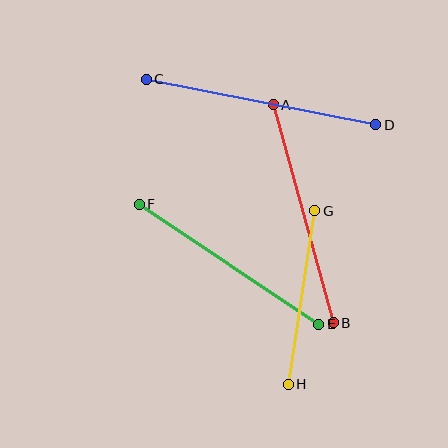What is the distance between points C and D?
The distance is approximately 234 pixels.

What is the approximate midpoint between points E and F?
The midpoint is at approximately (229, 264) pixels.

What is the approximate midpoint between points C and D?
The midpoint is at approximately (261, 102) pixels.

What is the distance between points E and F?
The distance is approximately 216 pixels.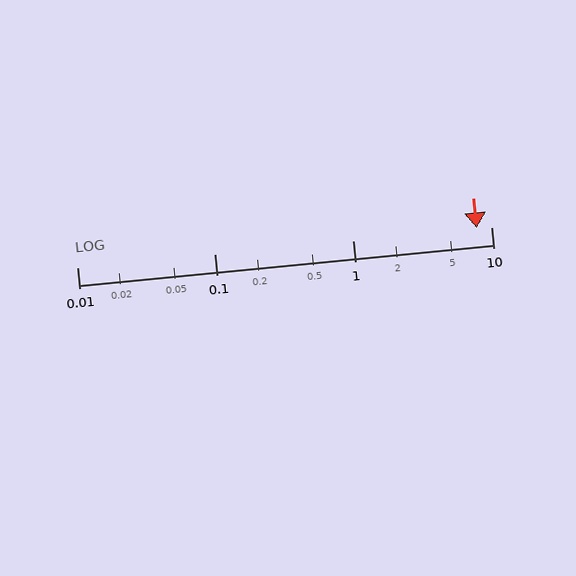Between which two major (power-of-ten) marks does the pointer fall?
The pointer is between 1 and 10.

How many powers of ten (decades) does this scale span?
The scale spans 3 decades, from 0.01 to 10.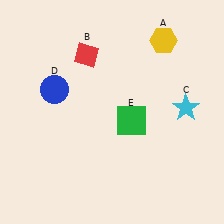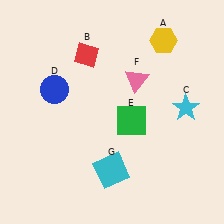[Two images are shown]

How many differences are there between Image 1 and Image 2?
There are 2 differences between the two images.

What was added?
A pink triangle (F), a cyan square (G) were added in Image 2.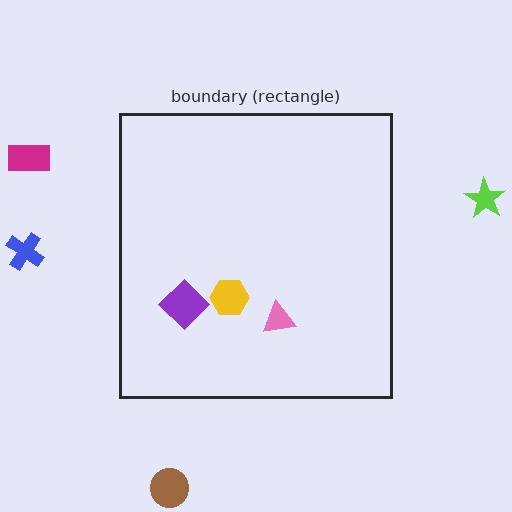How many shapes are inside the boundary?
3 inside, 4 outside.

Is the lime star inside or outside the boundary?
Outside.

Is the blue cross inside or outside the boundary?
Outside.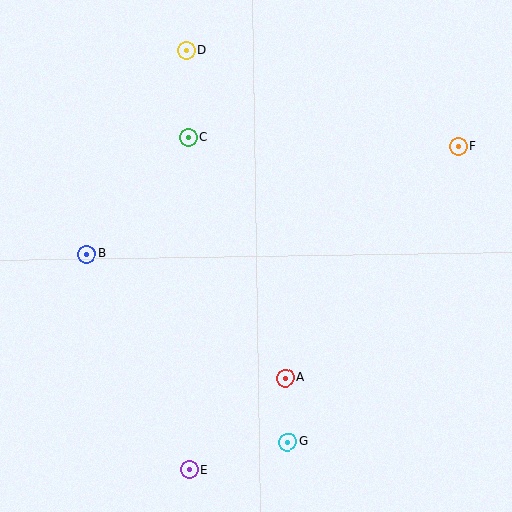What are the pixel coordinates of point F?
Point F is at (459, 146).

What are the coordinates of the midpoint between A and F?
The midpoint between A and F is at (372, 262).